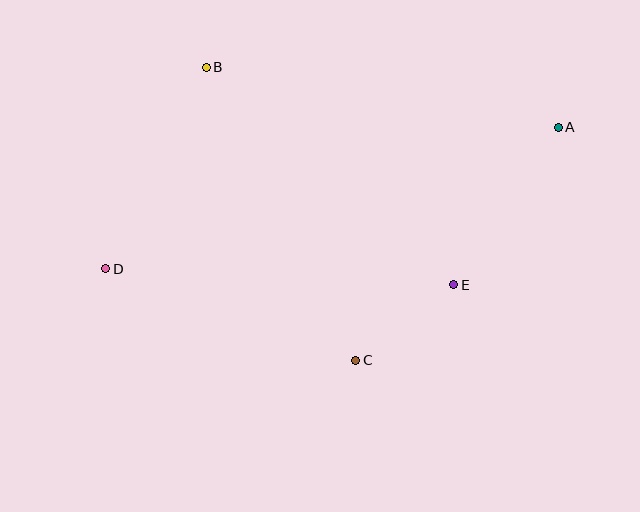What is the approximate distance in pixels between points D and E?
The distance between D and E is approximately 349 pixels.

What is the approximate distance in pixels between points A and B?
The distance between A and B is approximately 357 pixels.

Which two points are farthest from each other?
Points A and D are farthest from each other.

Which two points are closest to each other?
Points C and E are closest to each other.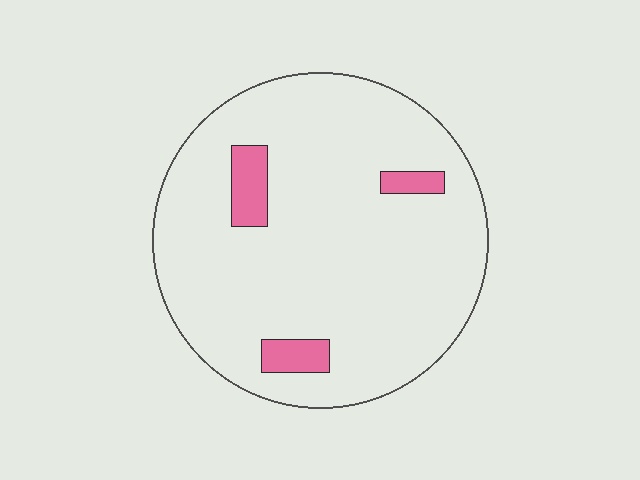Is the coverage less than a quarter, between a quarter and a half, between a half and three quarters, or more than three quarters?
Less than a quarter.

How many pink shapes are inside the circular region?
3.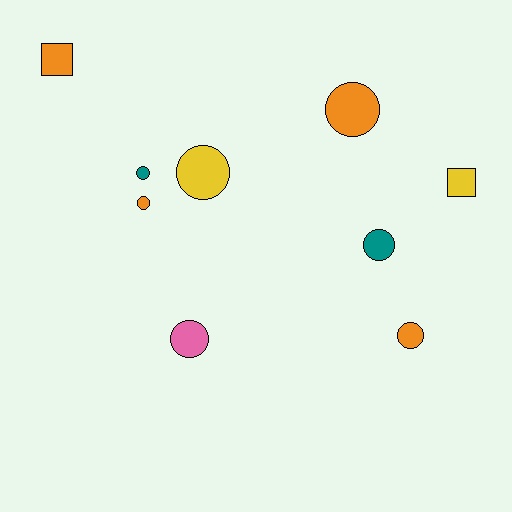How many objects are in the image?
There are 9 objects.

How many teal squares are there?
There are no teal squares.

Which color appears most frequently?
Orange, with 4 objects.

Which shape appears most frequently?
Circle, with 7 objects.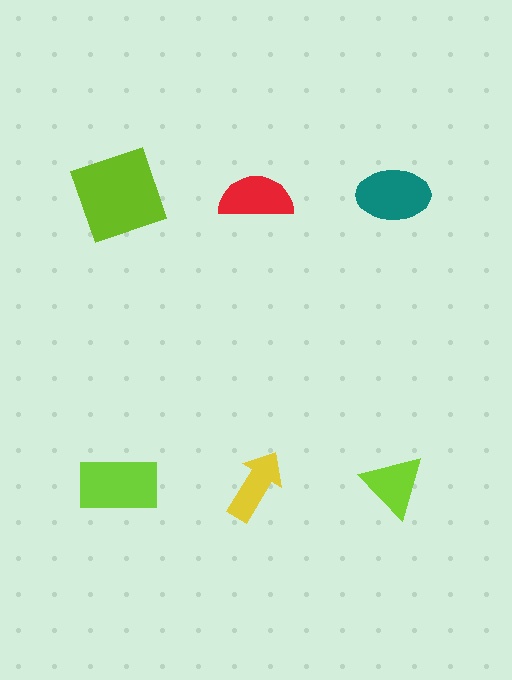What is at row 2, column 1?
A lime rectangle.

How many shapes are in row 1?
3 shapes.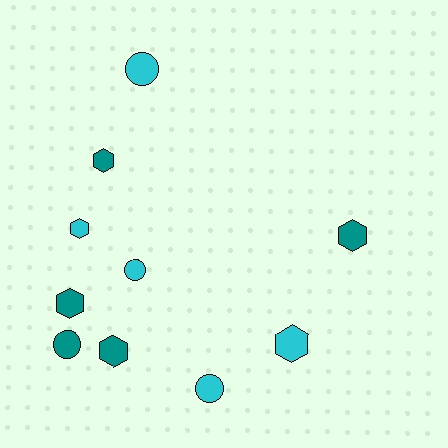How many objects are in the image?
There are 10 objects.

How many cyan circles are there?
There are 3 cyan circles.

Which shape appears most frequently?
Hexagon, with 6 objects.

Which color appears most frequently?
Cyan, with 5 objects.